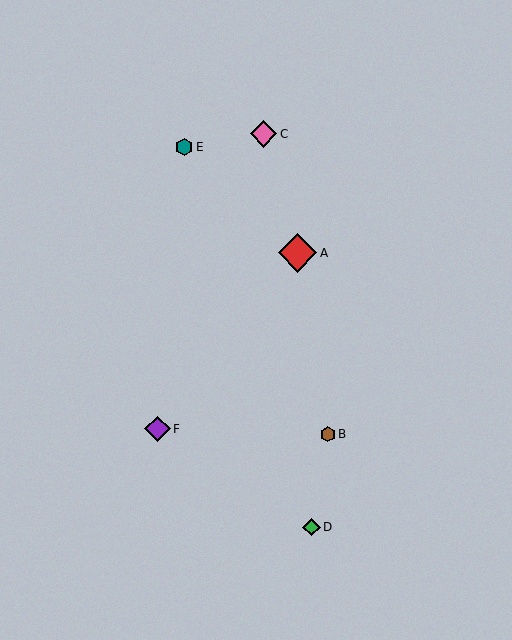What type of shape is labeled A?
Shape A is a red diamond.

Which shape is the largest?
The red diamond (labeled A) is the largest.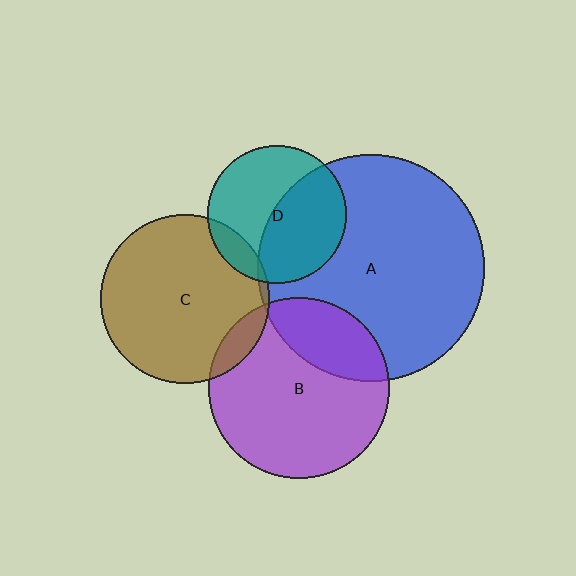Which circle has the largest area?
Circle A (blue).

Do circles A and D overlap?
Yes.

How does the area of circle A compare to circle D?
Approximately 2.7 times.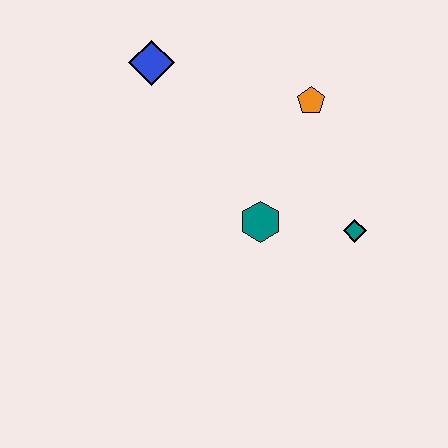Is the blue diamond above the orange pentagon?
Yes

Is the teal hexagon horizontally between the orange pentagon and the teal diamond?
No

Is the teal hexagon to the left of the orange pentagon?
Yes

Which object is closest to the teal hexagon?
The teal diamond is closest to the teal hexagon.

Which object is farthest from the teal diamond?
The blue diamond is farthest from the teal diamond.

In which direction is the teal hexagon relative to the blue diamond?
The teal hexagon is below the blue diamond.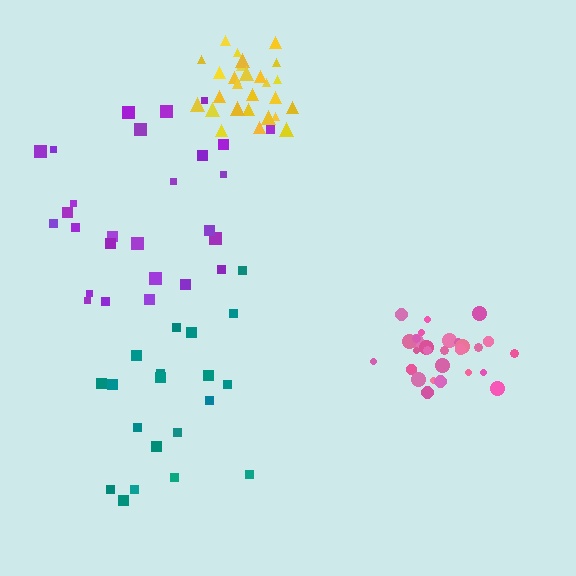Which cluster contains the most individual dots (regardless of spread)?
Pink (28).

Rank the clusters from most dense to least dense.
pink, yellow, purple, teal.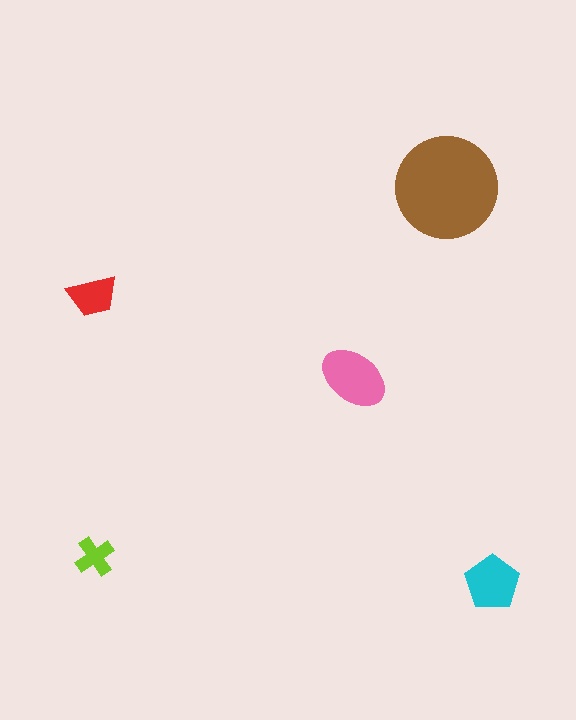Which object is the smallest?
The lime cross.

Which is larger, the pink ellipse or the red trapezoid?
The pink ellipse.